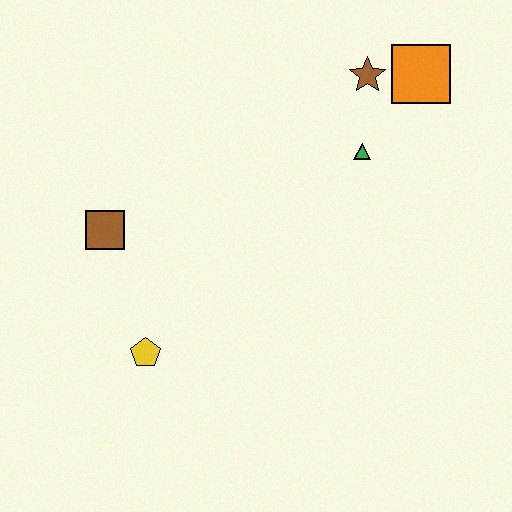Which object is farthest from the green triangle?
The yellow pentagon is farthest from the green triangle.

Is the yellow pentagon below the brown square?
Yes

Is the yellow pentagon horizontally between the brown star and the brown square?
Yes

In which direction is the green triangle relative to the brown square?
The green triangle is to the right of the brown square.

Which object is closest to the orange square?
The brown star is closest to the orange square.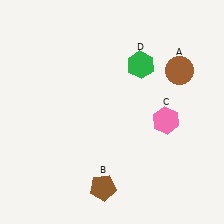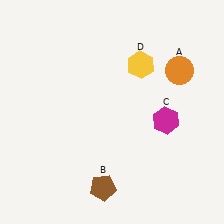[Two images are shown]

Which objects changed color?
A changed from brown to orange. C changed from pink to magenta. D changed from green to yellow.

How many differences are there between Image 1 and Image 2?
There are 3 differences between the two images.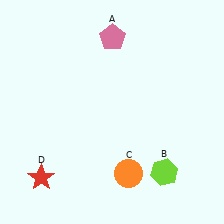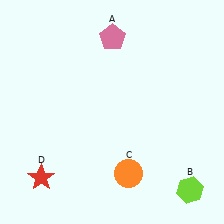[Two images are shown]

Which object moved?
The lime hexagon (B) moved right.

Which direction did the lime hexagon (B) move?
The lime hexagon (B) moved right.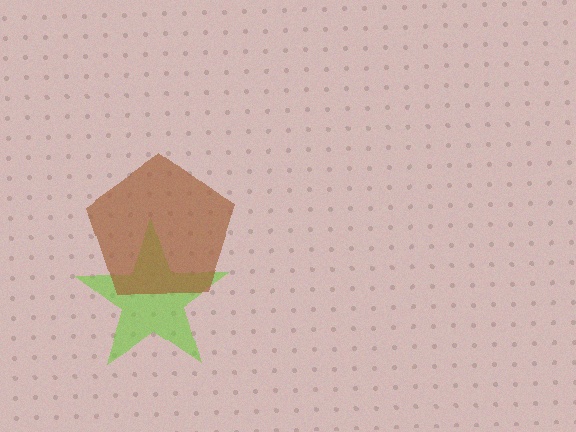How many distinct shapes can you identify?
There are 2 distinct shapes: a lime star, a brown pentagon.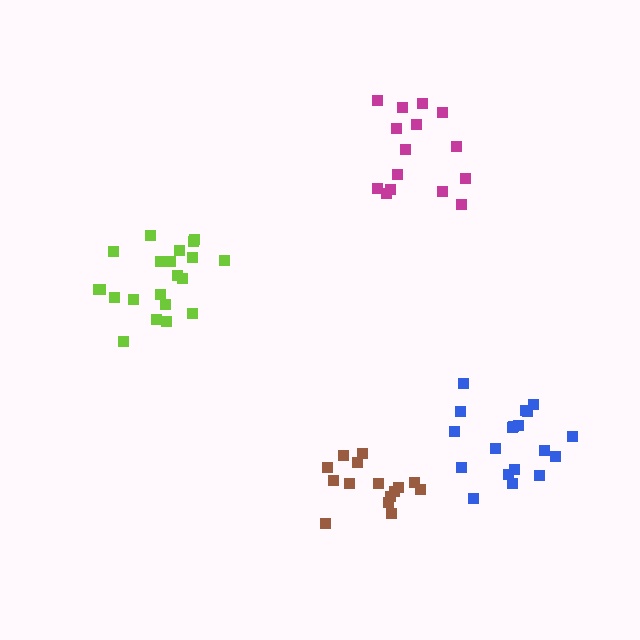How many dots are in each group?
Group 1: 15 dots, Group 2: 15 dots, Group 3: 21 dots, Group 4: 19 dots (70 total).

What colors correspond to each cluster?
The clusters are colored: brown, magenta, lime, blue.